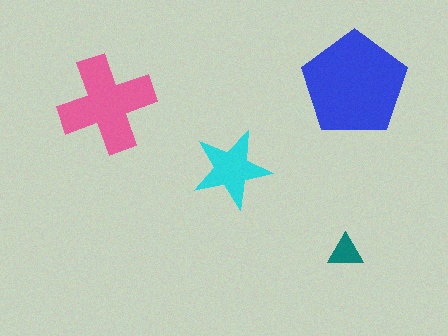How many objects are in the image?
There are 4 objects in the image.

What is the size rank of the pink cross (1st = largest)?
2nd.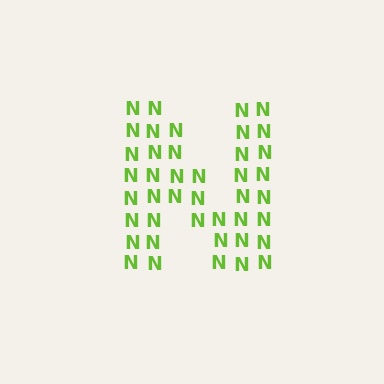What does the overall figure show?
The overall figure shows the letter N.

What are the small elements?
The small elements are letter N's.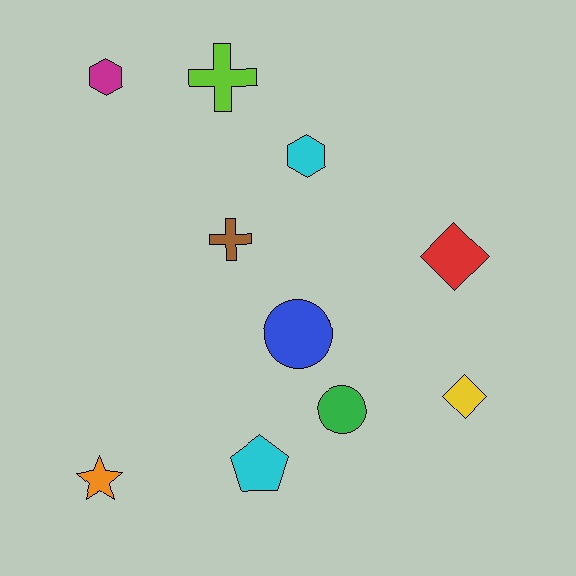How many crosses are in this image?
There are 2 crosses.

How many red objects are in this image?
There is 1 red object.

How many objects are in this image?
There are 10 objects.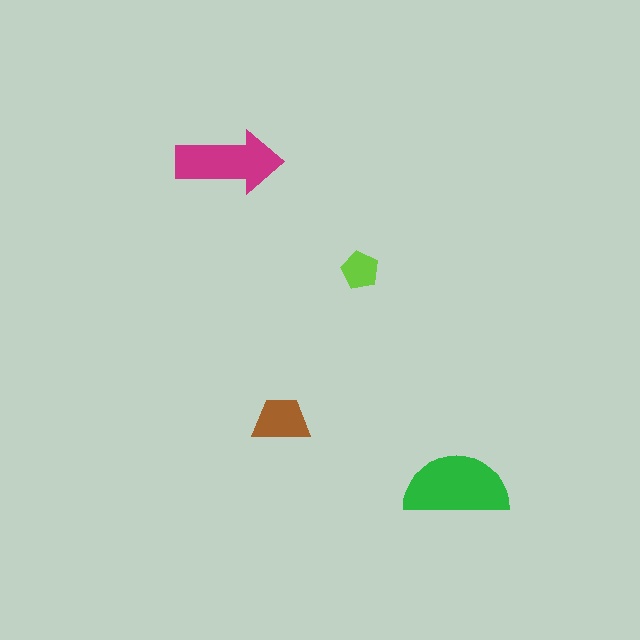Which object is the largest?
The green semicircle.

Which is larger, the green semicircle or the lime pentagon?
The green semicircle.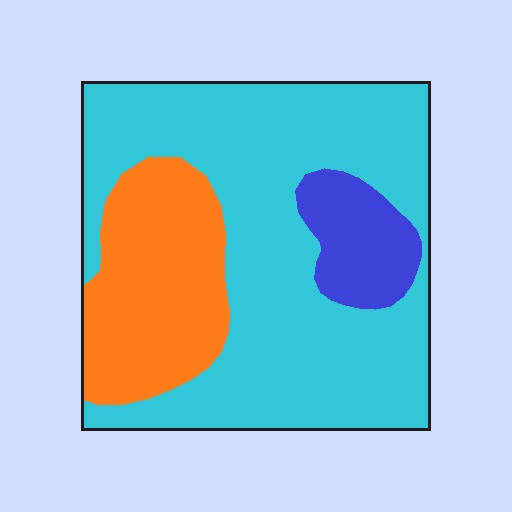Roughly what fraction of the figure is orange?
Orange covers around 25% of the figure.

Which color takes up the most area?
Cyan, at roughly 65%.